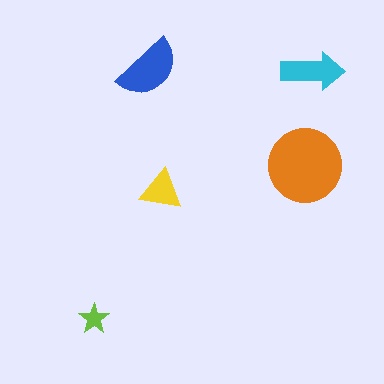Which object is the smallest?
The lime star.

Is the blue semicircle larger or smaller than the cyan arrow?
Larger.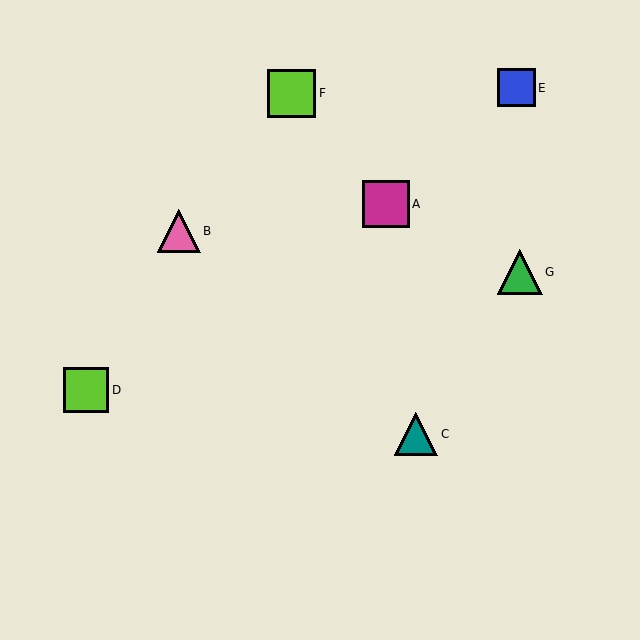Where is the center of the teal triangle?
The center of the teal triangle is at (416, 434).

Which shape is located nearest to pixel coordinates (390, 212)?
The magenta square (labeled A) at (386, 204) is nearest to that location.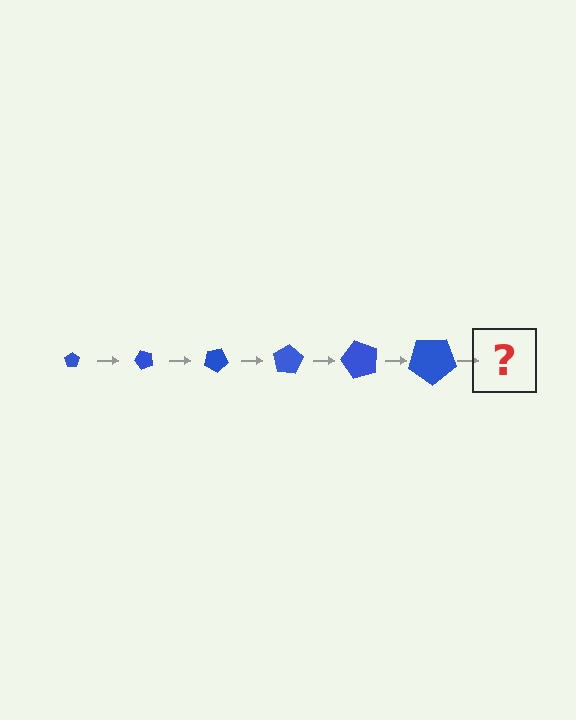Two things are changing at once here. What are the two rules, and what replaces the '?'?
The two rules are that the pentagon grows larger each step and it rotates 50 degrees each step. The '?' should be a pentagon, larger than the previous one and rotated 300 degrees from the start.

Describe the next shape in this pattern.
It should be a pentagon, larger than the previous one and rotated 300 degrees from the start.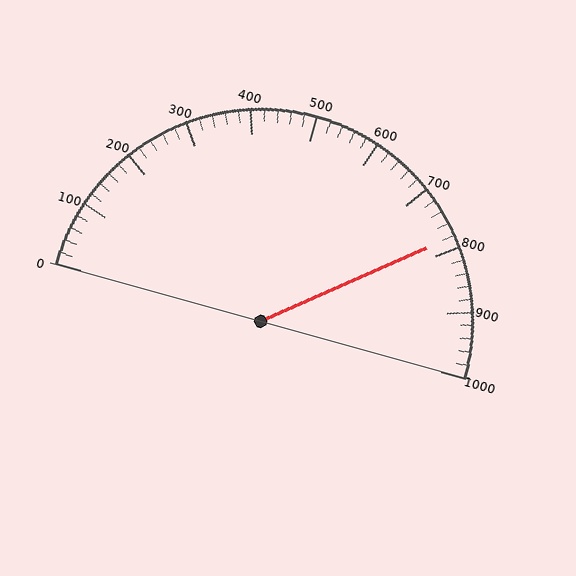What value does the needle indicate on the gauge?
The needle indicates approximately 780.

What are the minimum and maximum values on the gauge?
The gauge ranges from 0 to 1000.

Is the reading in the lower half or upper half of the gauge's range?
The reading is in the upper half of the range (0 to 1000).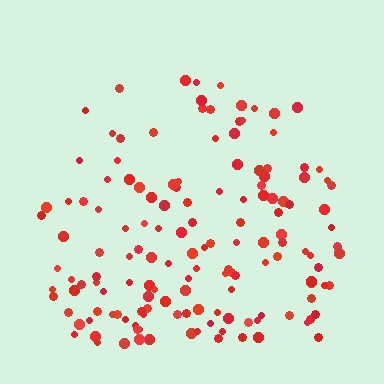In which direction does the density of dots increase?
From top to bottom, with the bottom side densest.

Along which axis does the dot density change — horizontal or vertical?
Vertical.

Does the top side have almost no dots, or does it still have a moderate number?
Still a moderate number, just noticeably fewer than the bottom.